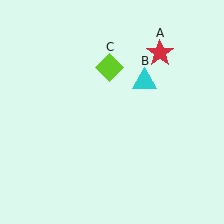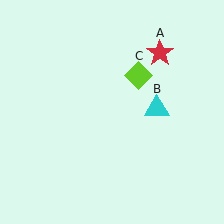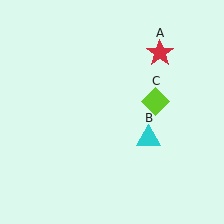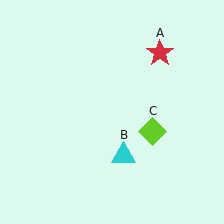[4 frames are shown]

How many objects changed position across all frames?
2 objects changed position: cyan triangle (object B), lime diamond (object C).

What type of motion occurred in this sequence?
The cyan triangle (object B), lime diamond (object C) rotated clockwise around the center of the scene.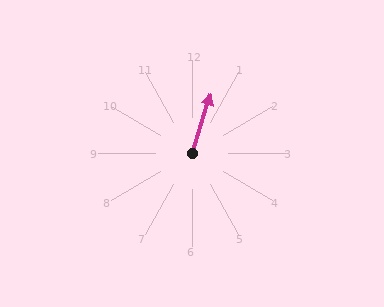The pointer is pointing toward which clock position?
Roughly 1 o'clock.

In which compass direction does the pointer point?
North.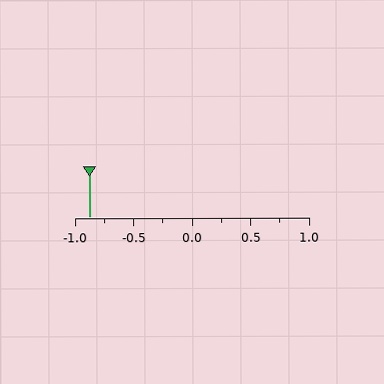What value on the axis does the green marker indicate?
The marker indicates approximately -0.88.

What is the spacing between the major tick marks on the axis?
The major ticks are spaced 0.5 apart.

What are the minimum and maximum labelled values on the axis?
The axis runs from -1.0 to 1.0.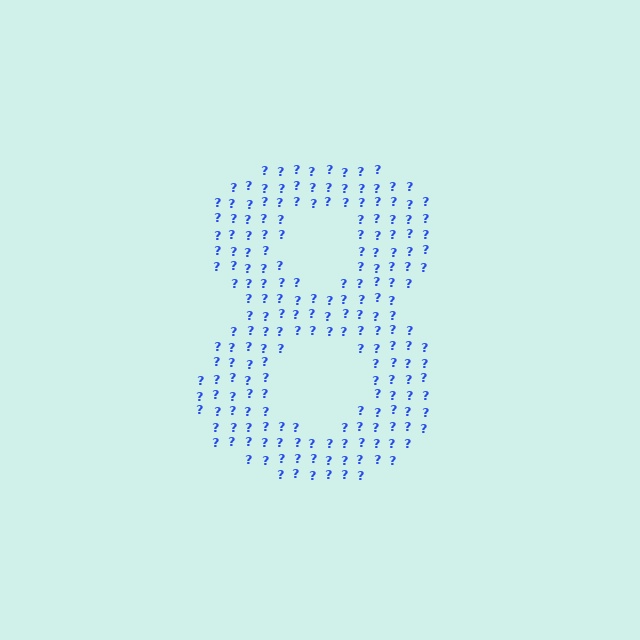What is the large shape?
The large shape is the digit 8.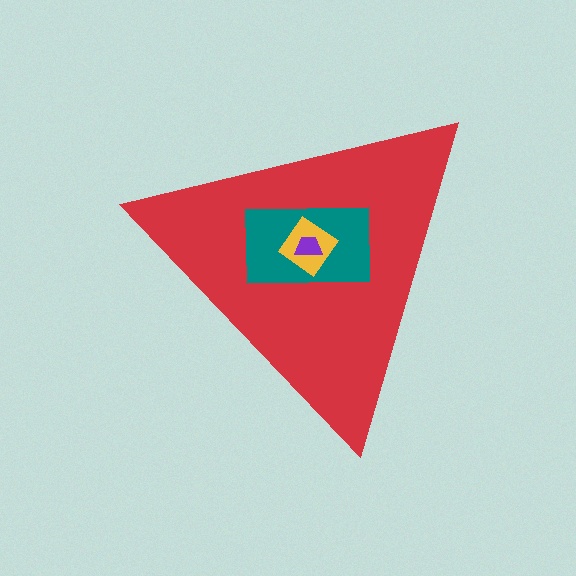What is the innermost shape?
The purple trapezoid.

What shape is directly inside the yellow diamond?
The purple trapezoid.